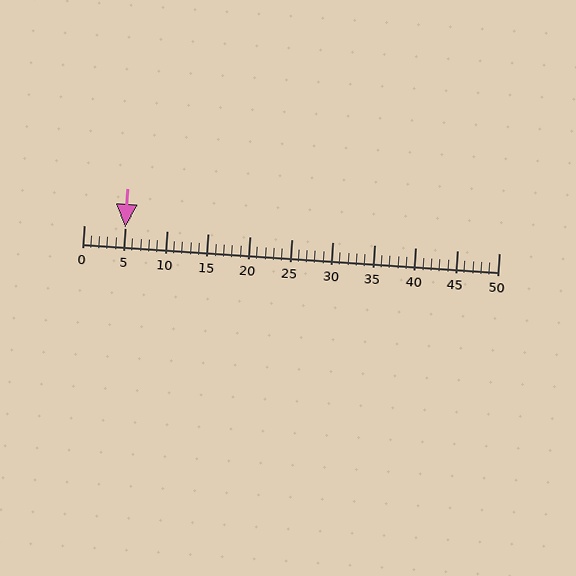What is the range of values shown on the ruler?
The ruler shows values from 0 to 50.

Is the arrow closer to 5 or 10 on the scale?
The arrow is closer to 5.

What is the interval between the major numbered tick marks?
The major tick marks are spaced 5 units apart.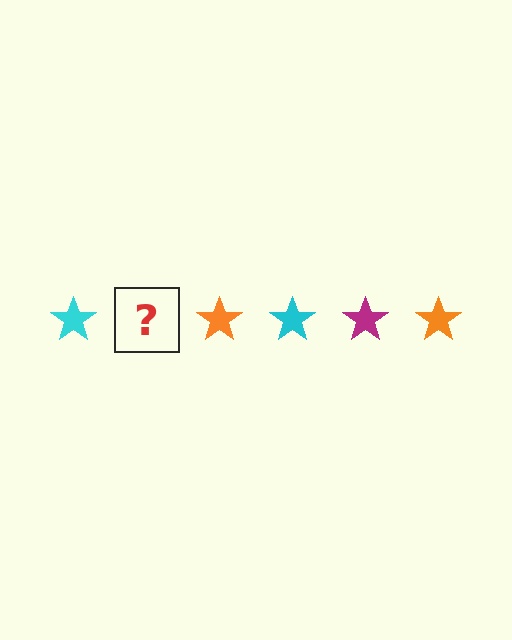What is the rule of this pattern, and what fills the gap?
The rule is that the pattern cycles through cyan, magenta, orange stars. The gap should be filled with a magenta star.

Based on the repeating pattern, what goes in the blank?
The blank should be a magenta star.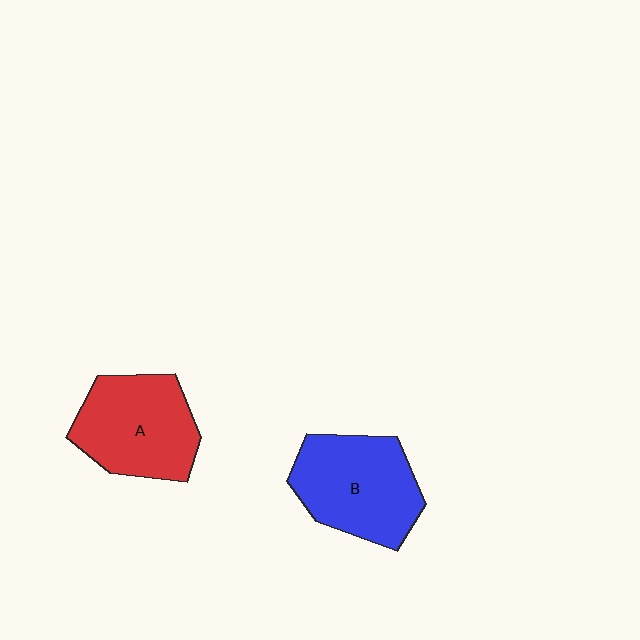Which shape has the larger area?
Shape B (blue).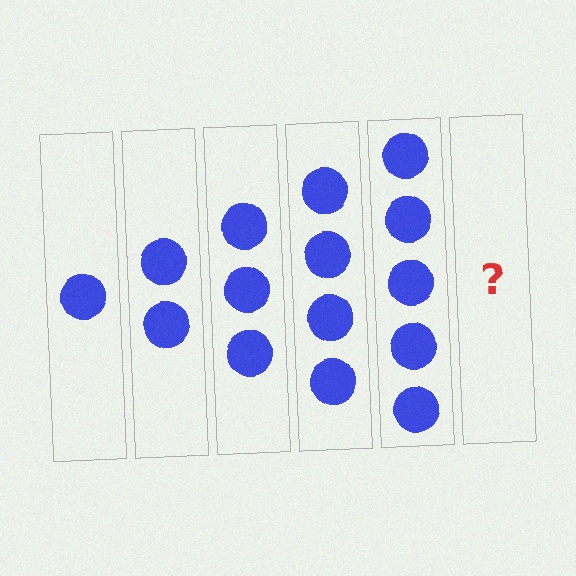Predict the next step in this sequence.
The next step is 6 circles.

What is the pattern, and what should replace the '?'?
The pattern is that each step adds one more circle. The '?' should be 6 circles.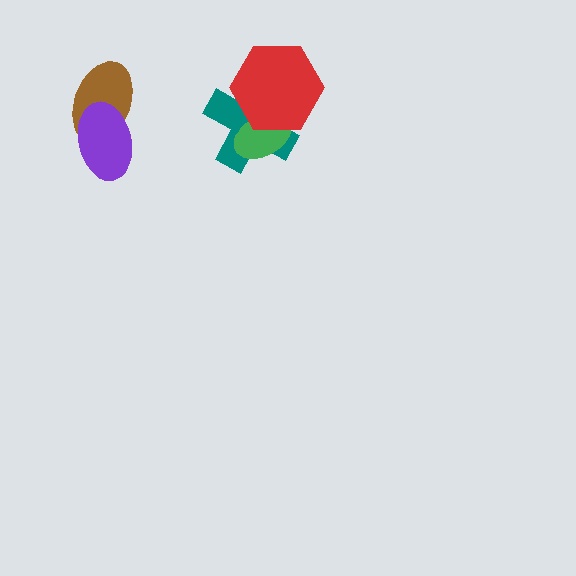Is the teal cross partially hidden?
Yes, it is partially covered by another shape.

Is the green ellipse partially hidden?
Yes, it is partially covered by another shape.